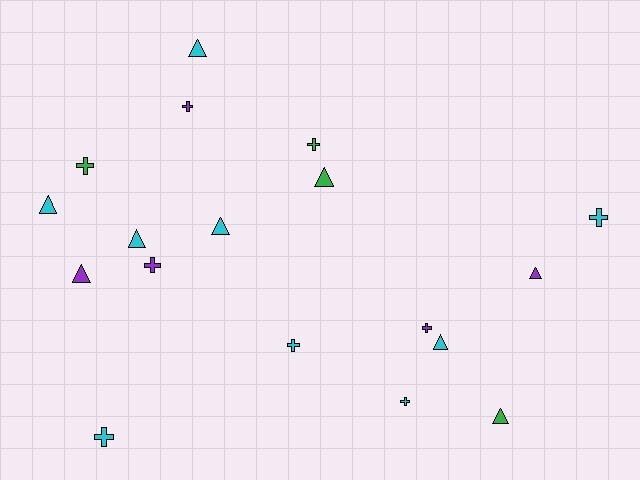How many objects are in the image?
There are 18 objects.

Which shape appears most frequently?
Triangle, with 9 objects.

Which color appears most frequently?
Cyan, with 9 objects.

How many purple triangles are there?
There are 2 purple triangles.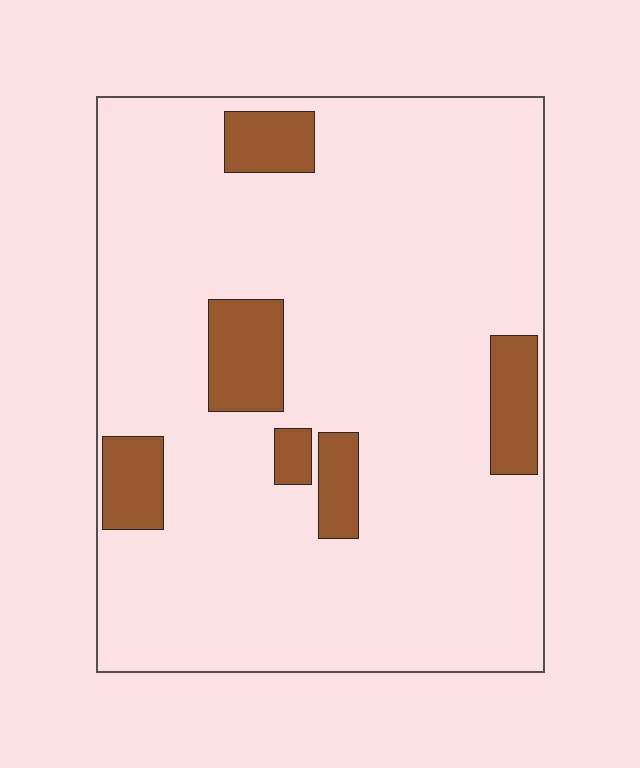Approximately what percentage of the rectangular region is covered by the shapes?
Approximately 15%.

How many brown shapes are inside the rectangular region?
6.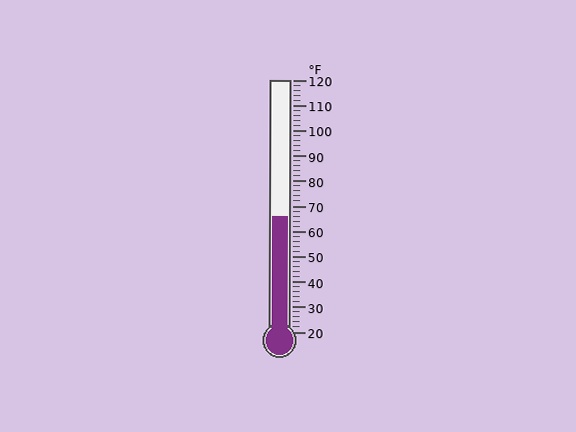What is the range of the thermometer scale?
The thermometer scale ranges from 20°F to 120°F.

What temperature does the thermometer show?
The thermometer shows approximately 66°F.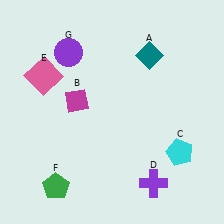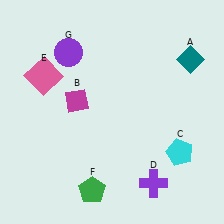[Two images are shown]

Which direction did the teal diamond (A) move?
The teal diamond (A) moved right.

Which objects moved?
The objects that moved are: the teal diamond (A), the green pentagon (F).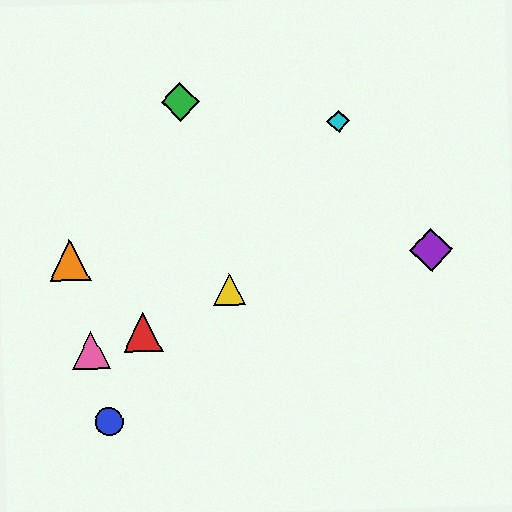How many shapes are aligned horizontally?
2 shapes (the purple diamond, the orange triangle) are aligned horizontally.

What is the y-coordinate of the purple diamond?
The purple diamond is at y≈250.